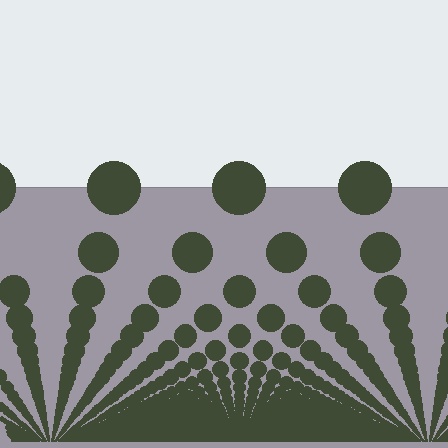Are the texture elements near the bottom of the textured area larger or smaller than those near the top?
Smaller. The gradient is inverted — elements near the bottom are smaller and denser.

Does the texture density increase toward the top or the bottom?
Density increases toward the bottom.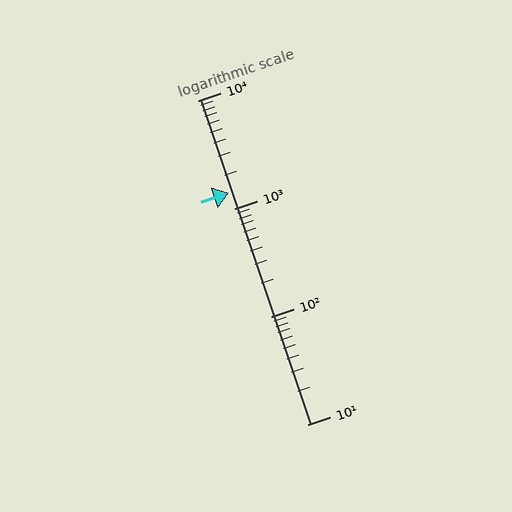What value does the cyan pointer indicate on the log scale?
The pointer indicates approximately 1400.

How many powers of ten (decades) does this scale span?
The scale spans 3 decades, from 10 to 10000.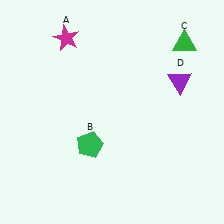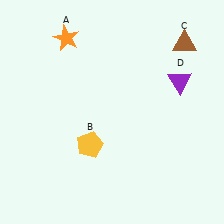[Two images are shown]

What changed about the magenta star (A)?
In Image 1, A is magenta. In Image 2, it changed to orange.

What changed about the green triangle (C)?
In Image 1, C is green. In Image 2, it changed to brown.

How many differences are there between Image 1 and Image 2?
There are 3 differences between the two images.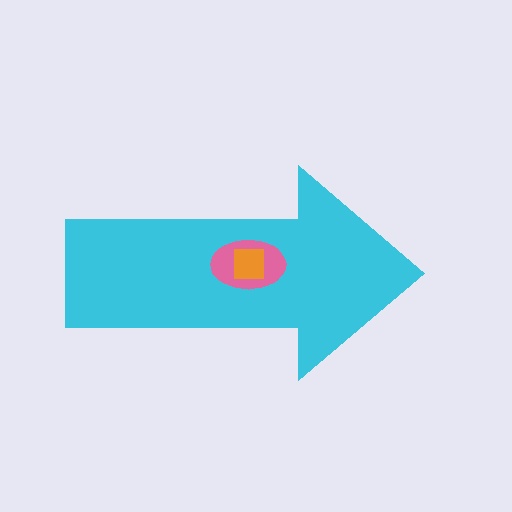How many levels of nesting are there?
3.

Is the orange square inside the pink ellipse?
Yes.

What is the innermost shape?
The orange square.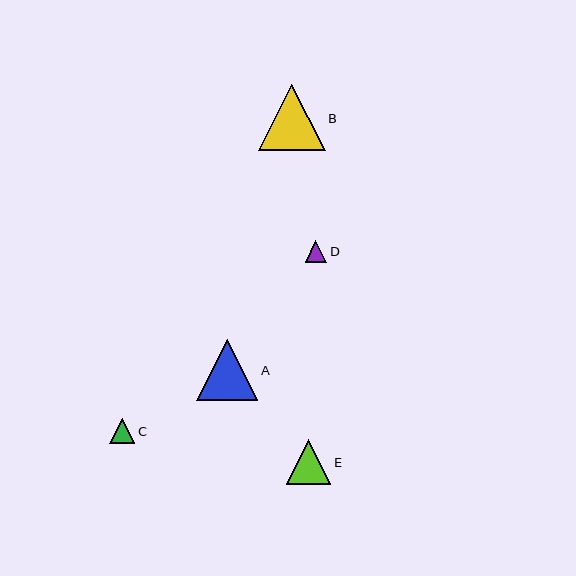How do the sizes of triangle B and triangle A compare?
Triangle B and triangle A are approximately the same size.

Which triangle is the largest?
Triangle B is the largest with a size of approximately 66 pixels.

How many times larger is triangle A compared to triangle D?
Triangle A is approximately 2.9 times the size of triangle D.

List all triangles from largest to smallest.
From largest to smallest: B, A, E, C, D.